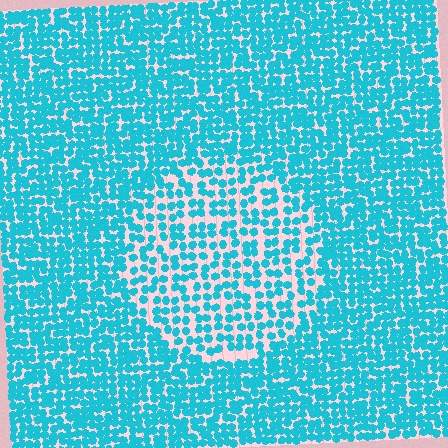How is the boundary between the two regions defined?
The boundary is defined by a change in element density (approximately 1.8x ratio). All elements are the same color, size, and shape.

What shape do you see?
I see a circle.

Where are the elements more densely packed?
The elements are more densely packed outside the circle boundary.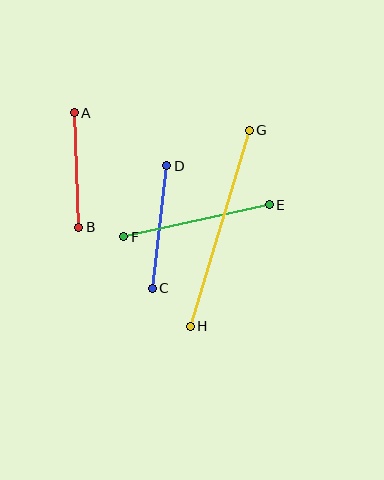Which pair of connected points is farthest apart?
Points G and H are farthest apart.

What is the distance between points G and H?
The distance is approximately 205 pixels.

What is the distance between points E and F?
The distance is approximately 149 pixels.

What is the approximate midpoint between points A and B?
The midpoint is at approximately (77, 170) pixels.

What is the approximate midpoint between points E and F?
The midpoint is at approximately (196, 221) pixels.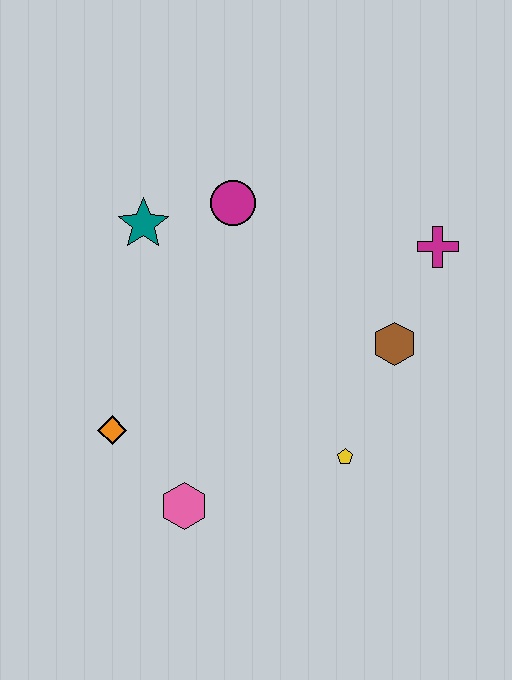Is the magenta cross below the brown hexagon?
No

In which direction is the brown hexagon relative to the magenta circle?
The brown hexagon is to the right of the magenta circle.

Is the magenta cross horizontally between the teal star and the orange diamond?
No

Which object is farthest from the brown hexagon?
The orange diamond is farthest from the brown hexagon.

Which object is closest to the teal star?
The magenta circle is closest to the teal star.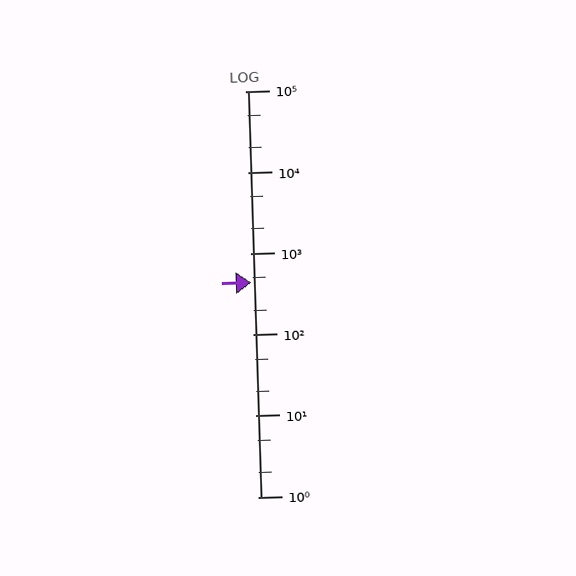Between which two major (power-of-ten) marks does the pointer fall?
The pointer is between 100 and 1000.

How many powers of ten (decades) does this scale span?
The scale spans 5 decades, from 1 to 100000.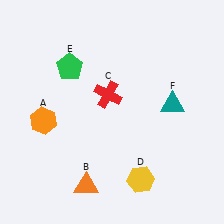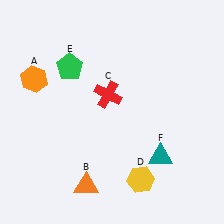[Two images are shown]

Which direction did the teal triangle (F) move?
The teal triangle (F) moved down.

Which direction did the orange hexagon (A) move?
The orange hexagon (A) moved up.